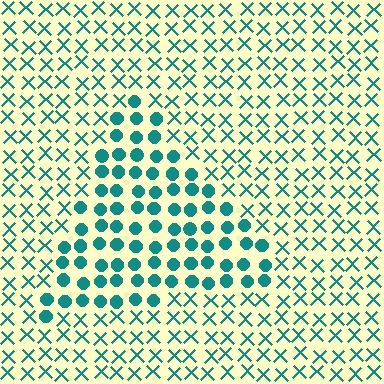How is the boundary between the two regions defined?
The boundary is defined by a change in element shape: circles inside vs. X marks outside. All elements share the same color and spacing.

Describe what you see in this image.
The image is filled with small teal elements arranged in a uniform grid. A triangle-shaped region contains circles, while the surrounding area contains X marks. The boundary is defined purely by the change in element shape.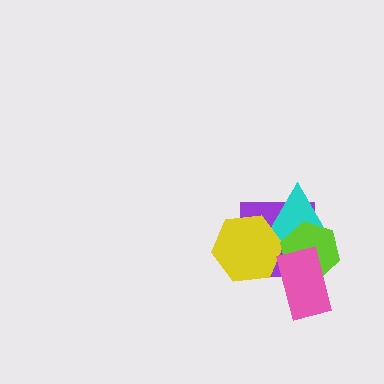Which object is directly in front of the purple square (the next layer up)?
The cyan triangle is directly in front of the purple square.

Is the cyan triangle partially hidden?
Yes, it is partially covered by another shape.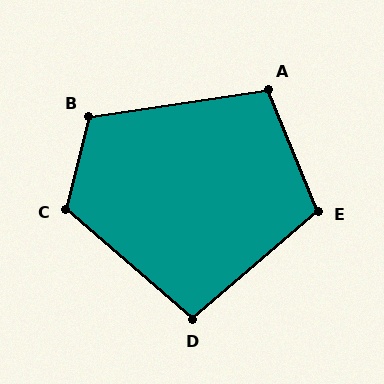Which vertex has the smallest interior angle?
D, at approximately 98 degrees.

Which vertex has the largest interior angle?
C, at approximately 117 degrees.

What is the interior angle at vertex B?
Approximately 113 degrees (obtuse).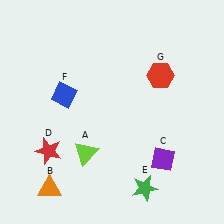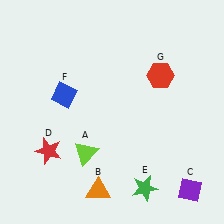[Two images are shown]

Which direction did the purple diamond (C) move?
The purple diamond (C) moved down.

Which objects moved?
The objects that moved are: the orange triangle (B), the purple diamond (C).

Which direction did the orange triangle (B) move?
The orange triangle (B) moved right.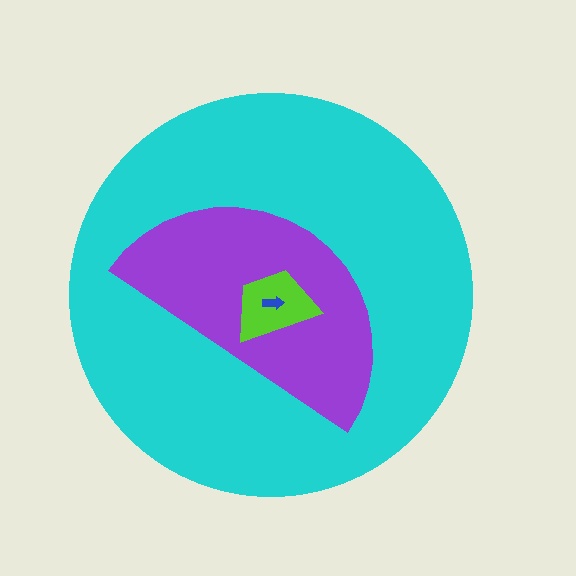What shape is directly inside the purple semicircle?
The lime trapezoid.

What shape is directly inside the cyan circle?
The purple semicircle.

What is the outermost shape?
The cyan circle.